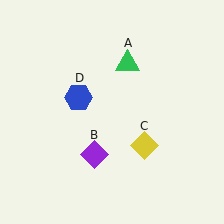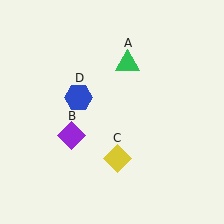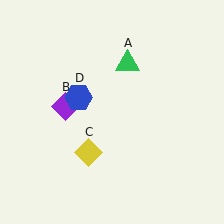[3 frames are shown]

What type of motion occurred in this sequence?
The purple diamond (object B), yellow diamond (object C) rotated clockwise around the center of the scene.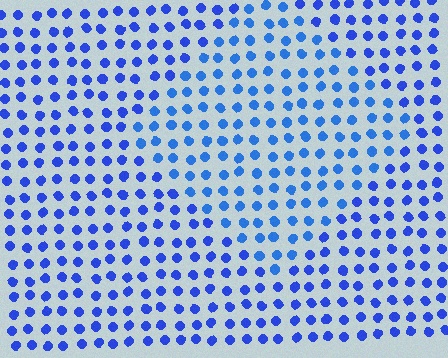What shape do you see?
I see a diamond.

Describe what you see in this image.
The image is filled with small blue elements in a uniform arrangement. A diamond-shaped region is visible where the elements are tinted to a slightly different hue, forming a subtle color boundary.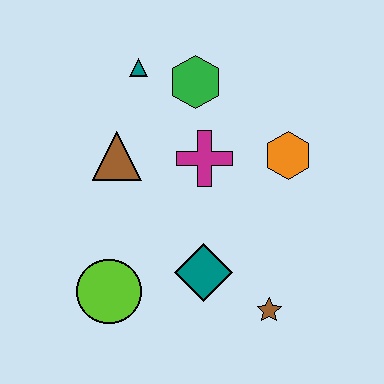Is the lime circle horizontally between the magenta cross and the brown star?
No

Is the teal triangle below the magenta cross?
No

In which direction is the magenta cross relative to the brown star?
The magenta cross is above the brown star.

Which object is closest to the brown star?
The teal diamond is closest to the brown star.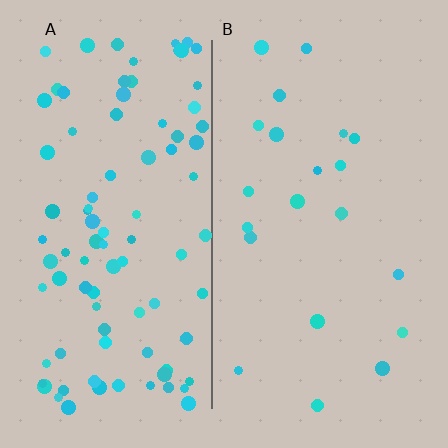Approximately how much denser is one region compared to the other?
Approximately 4.4× — region A over region B.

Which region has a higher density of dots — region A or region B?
A (the left).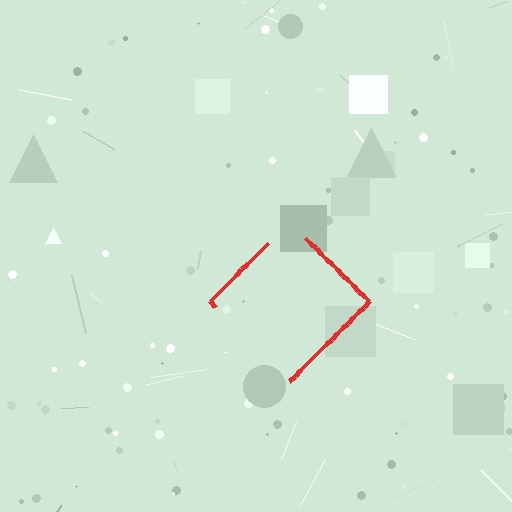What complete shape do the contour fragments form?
The contour fragments form a diamond.